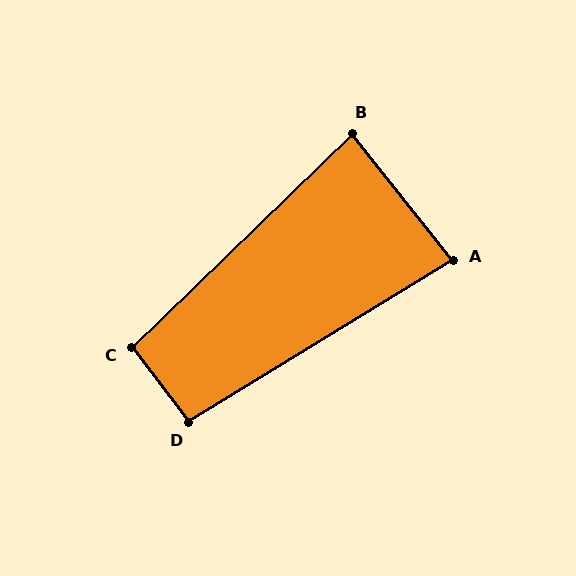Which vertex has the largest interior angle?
C, at approximately 97 degrees.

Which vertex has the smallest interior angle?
A, at approximately 83 degrees.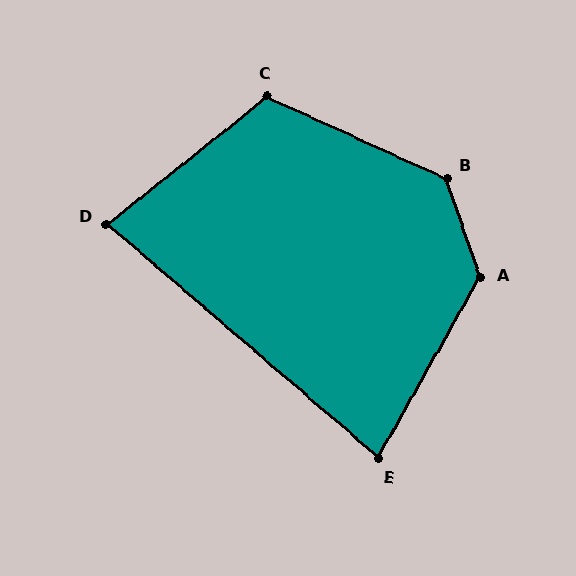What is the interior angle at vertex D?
Approximately 79 degrees (acute).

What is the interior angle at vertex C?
Approximately 117 degrees (obtuse).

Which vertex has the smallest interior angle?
E, at approximately 79 degrees.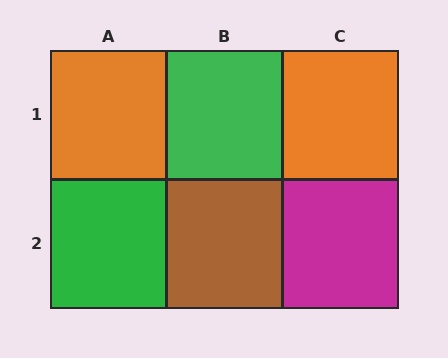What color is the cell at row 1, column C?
Orange.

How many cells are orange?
2 cells are orange.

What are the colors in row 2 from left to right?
Green, brown, magenta.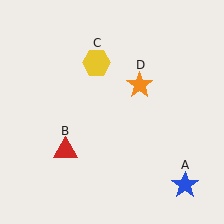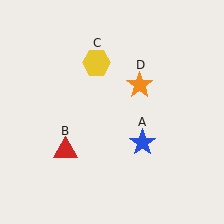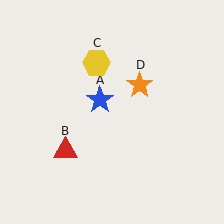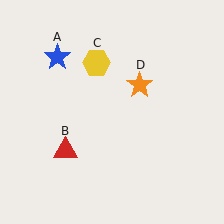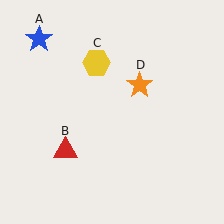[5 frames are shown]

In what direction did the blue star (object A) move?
The blue star (object A) moved up and to the left.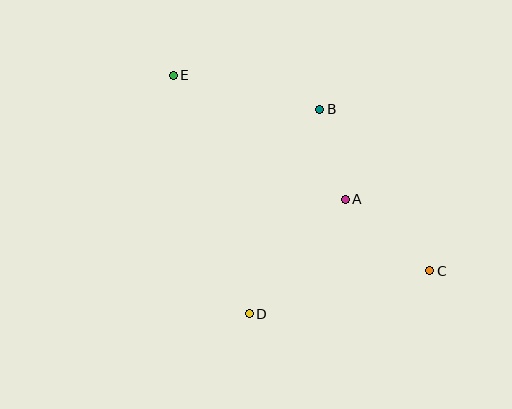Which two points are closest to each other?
Points A and B are closest to each other.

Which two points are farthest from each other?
Points C and E are farthest from each other.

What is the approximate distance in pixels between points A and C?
The distance between A and C is approximately 111 pixels.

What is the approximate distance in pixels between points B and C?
The distance between B and C is approximately 195 pixels.